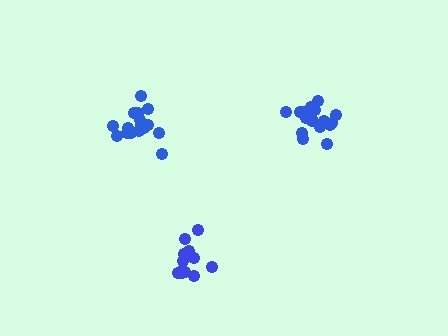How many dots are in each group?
Group 1: 17 dots, Group 2: 16 dots, Group 3: 12 dots (45 total).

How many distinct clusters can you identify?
There are 3 distinct clusters.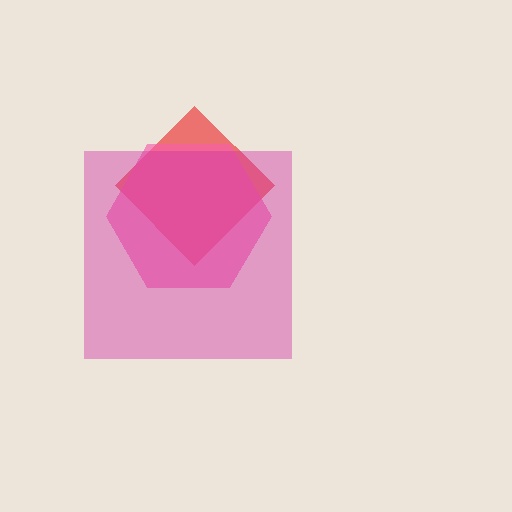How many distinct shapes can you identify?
There are 3 distinct shapes: a red diamond, a pink hexagon, a magenta square.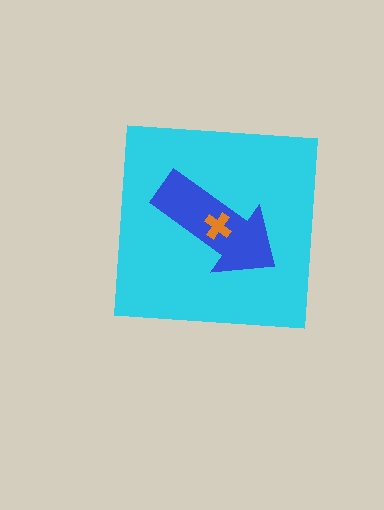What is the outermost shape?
The cyan square.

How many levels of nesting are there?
3.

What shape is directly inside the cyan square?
The blue arrow.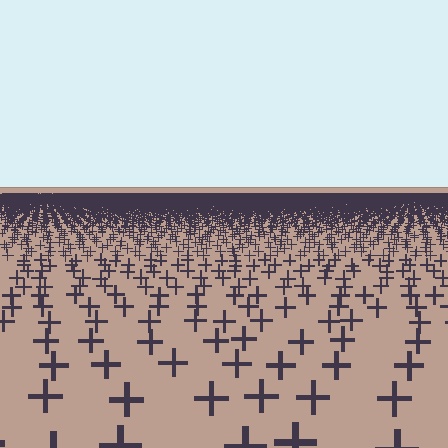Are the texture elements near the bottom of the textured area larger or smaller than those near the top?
Larger. Near the bottom, elements are closer to the viewer and appear at a bigger on-screen size.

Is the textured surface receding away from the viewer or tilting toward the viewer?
The surface is receding away from the viewer. Texture elements get smaller and denser toward the top.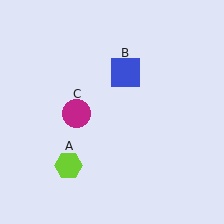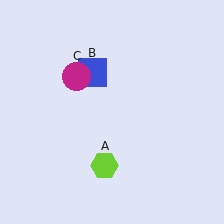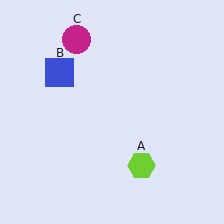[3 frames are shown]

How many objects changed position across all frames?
3 objects changed position: lime hexagon (object A), blue square (object B), magenta circle (object C).